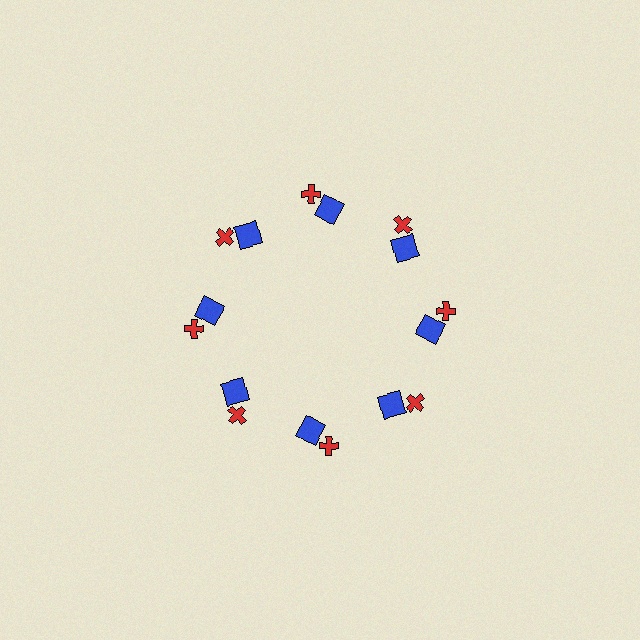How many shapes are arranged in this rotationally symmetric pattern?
There are 16 shapes, arranged in 8 groups of 2.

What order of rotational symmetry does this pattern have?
This pattern has 8-fold rotational symmetry.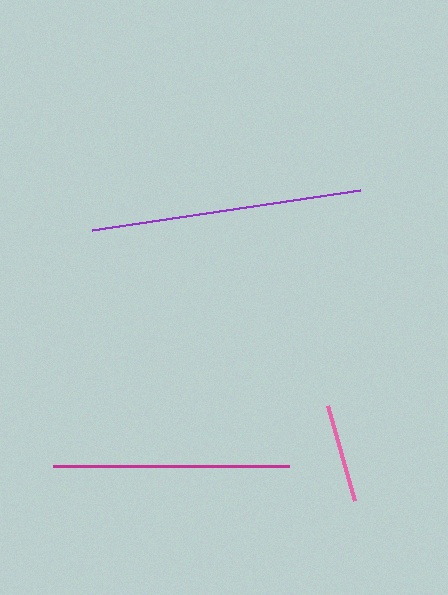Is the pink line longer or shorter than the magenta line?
The magenta line is longer than the pink line.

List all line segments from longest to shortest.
From longest to shortest: purple, magenta, pink.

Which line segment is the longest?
The purple line is the longest at approximately 271 pixels.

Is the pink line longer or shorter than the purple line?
The purple line is longer than the pink line.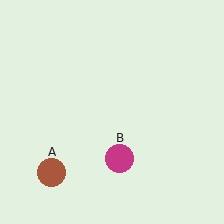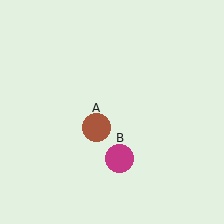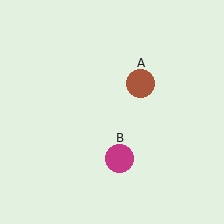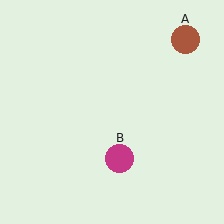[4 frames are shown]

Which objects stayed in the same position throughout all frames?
Magenta circle (object B) remained stationary.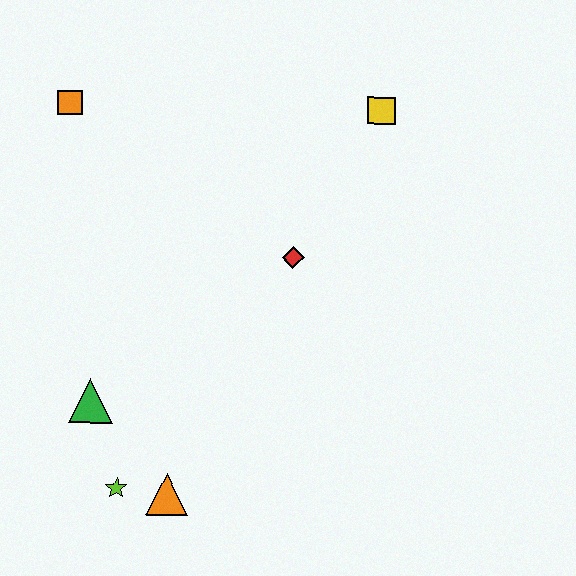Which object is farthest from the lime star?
The yellow square is farthest from the lime star.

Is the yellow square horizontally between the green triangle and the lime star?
No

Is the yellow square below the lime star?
No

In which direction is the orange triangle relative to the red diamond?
The orange triangle is below the red diamond.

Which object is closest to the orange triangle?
The lime star is closest to the orange triangle.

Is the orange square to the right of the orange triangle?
No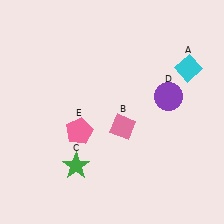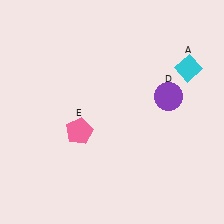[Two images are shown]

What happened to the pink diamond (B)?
The pink diamond (B) was removed in Image 2. It was in the bottom-right area of Image 1.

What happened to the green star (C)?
The green star (C) was removed in Image 2. It was in the bottom-left area of Image 1.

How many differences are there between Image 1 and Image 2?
There are 2 differences between the two images.